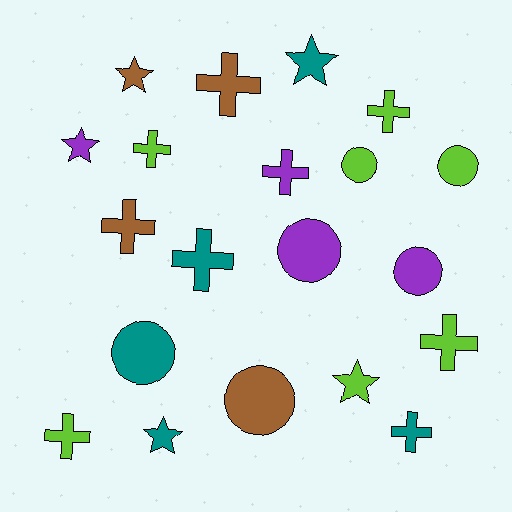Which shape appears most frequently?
Cross, with 9 objects.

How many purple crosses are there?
There is 1 purple cross.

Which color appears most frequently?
Lime, with 7 objects.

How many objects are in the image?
There are 20 objects.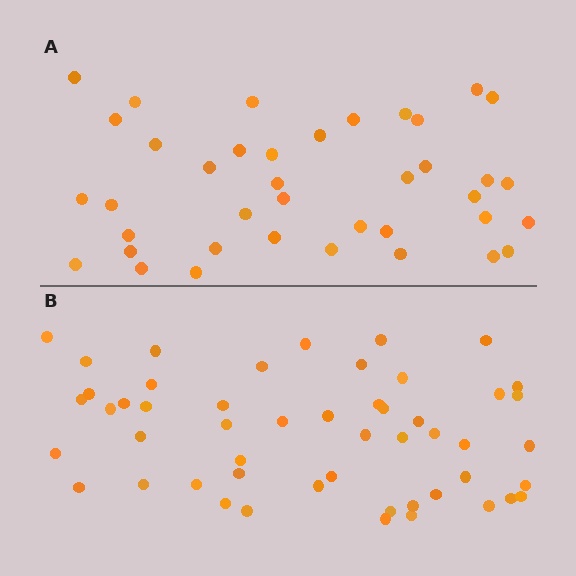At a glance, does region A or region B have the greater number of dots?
Region B (the bottom region) has more dots.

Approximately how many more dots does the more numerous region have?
Region B has roughly 12 or so more dots than region A.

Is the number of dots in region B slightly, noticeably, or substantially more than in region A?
Region B has noticeably more, but not dramatically so. The ratio is roughly 1.3 to 1.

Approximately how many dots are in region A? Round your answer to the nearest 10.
About 40 dots. (The exact count is 39, which rounds to 40.)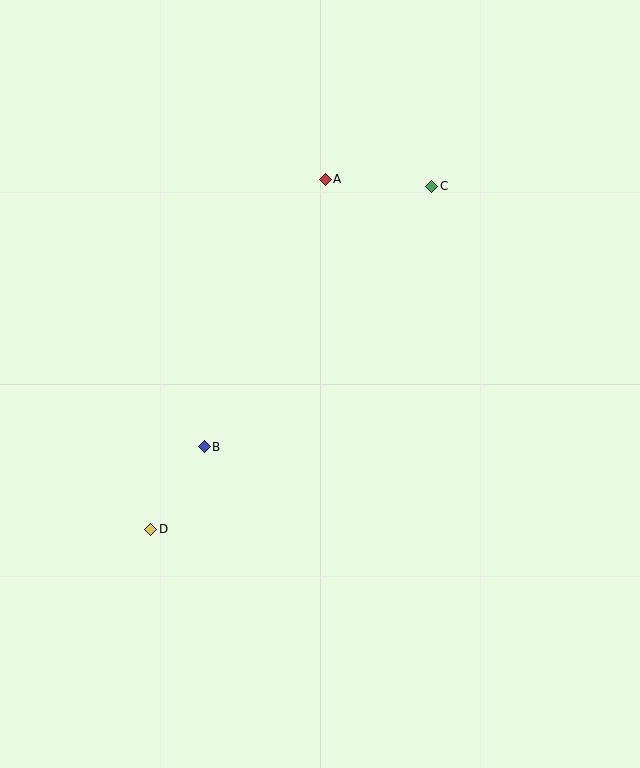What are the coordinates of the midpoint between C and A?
The midpoint between C and A is at (379, 183).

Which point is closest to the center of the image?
Point B at (204, 447) is closest to the center.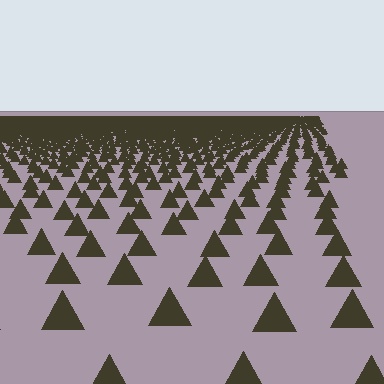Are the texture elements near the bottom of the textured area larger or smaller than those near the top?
Larger. Near the bottom, elements are closer to the viewer and appear at a bigger on-screen size.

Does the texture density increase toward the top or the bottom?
Density increases toward the top.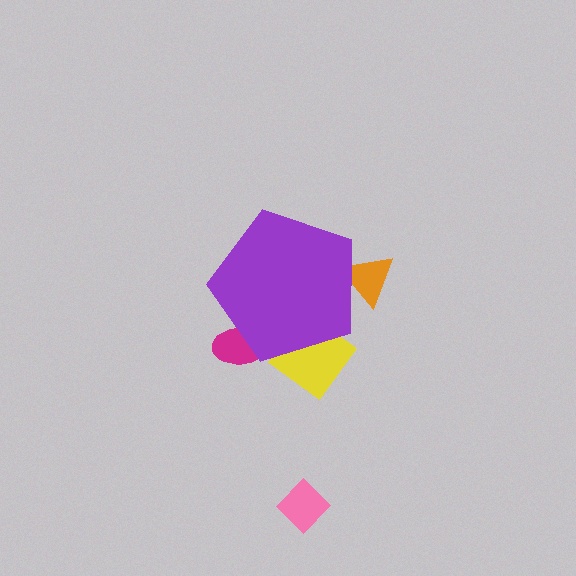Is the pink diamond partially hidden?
No, the pink diamond is fully visible.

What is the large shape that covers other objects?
A purple pentagon.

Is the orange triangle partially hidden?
Yes, the orange triangle is partially hidden behind the purple pentagon.